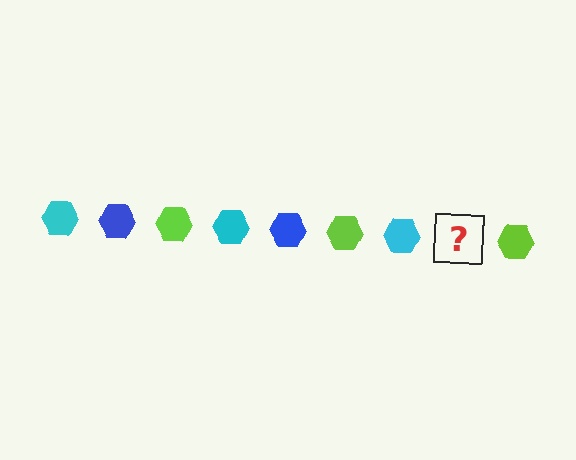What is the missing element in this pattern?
The missing element is a blue hexagon.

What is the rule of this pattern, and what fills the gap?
The rule is that the pattern cycles through cyan, blue, lime hexagons. The gap should be filled with a blue hexagon.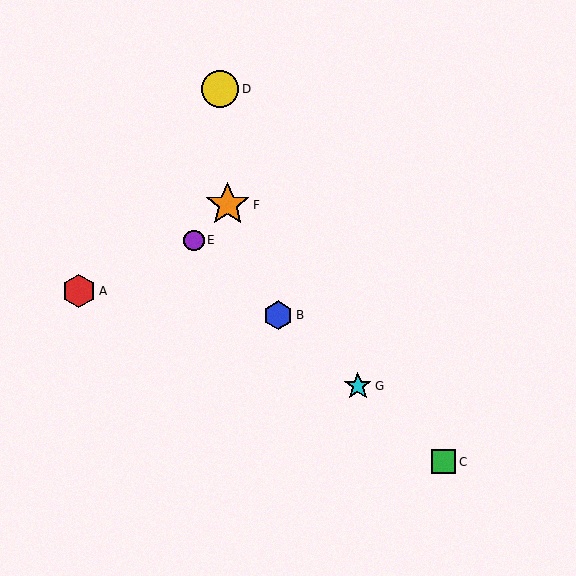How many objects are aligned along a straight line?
4 objects (B, C, E, G) are aligned along a straight line.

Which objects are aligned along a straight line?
Objects B, C, E, G are aligned along a straight line.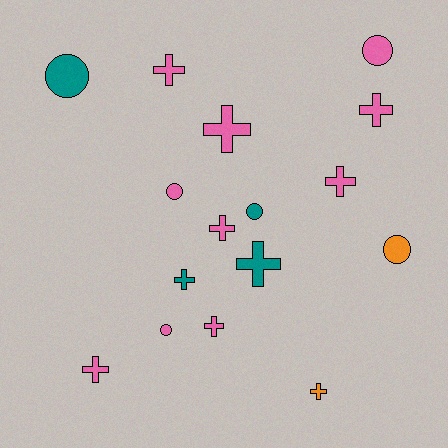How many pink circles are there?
There are 3 pink circles.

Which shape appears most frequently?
Cross, with 10 objects.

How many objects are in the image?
There are 16 objects.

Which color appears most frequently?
Pink, with 10 objects.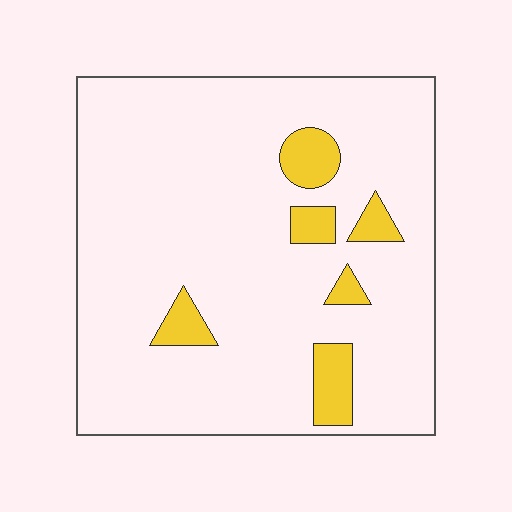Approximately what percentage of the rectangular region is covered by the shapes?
Approximately 10%.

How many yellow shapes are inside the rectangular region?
6.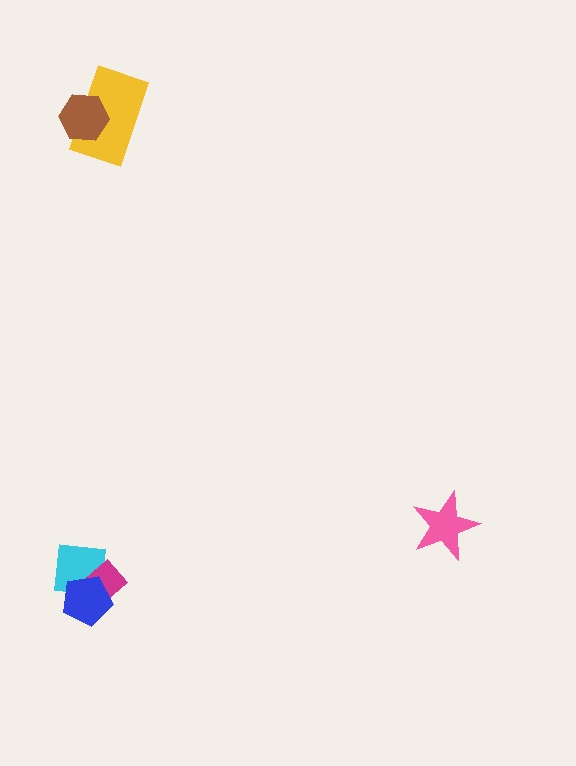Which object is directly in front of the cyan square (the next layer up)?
The magenta rectangle is directly in front of the cyan square.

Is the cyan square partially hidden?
Yes, it is partially covered by another shape.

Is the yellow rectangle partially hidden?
Yes, it is partially covered by another shape.